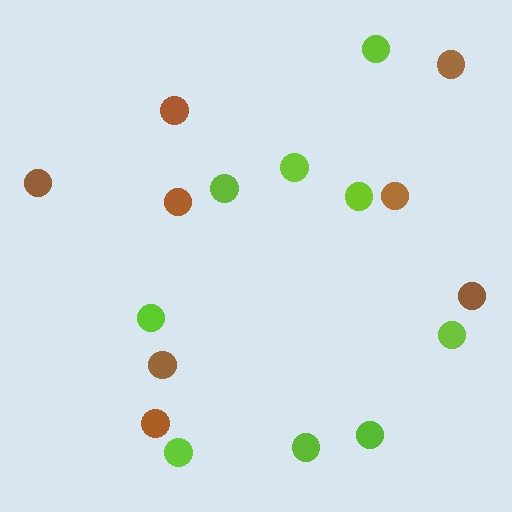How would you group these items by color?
There are 2 groups: one group of lime circles (9) and one group of brown circles (8).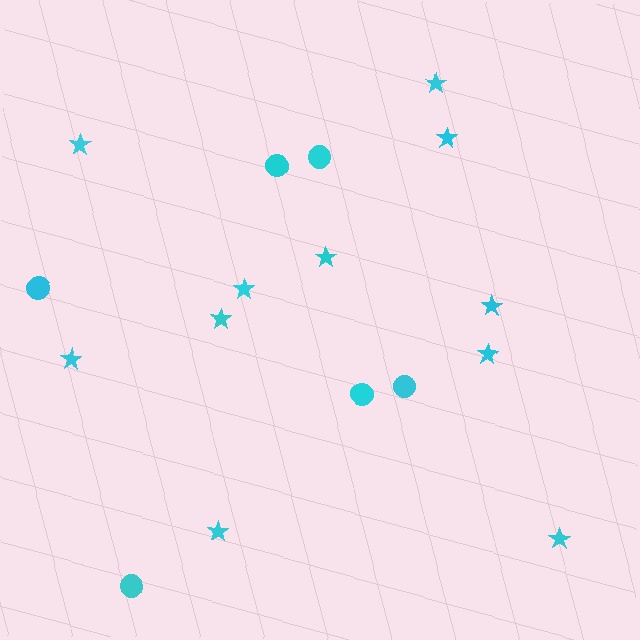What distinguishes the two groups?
There are 2 groups: one group of stars (11) and one group of circles (6).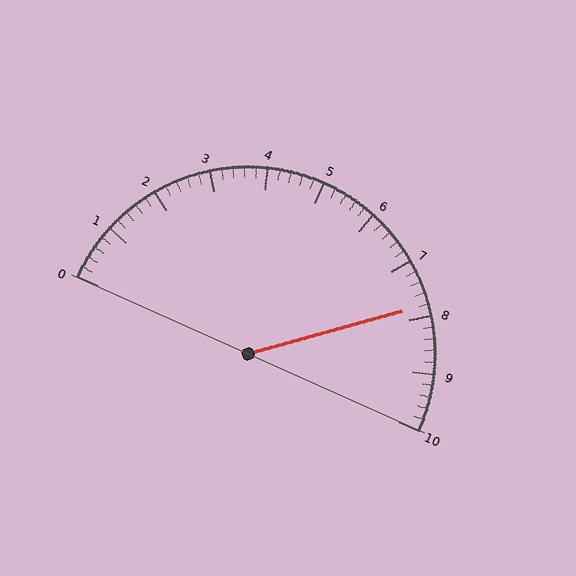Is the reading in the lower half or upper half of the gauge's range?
The reading is in the upper half of the range (0 to 10).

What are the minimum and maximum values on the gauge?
The gauge ranges from 0 to 10.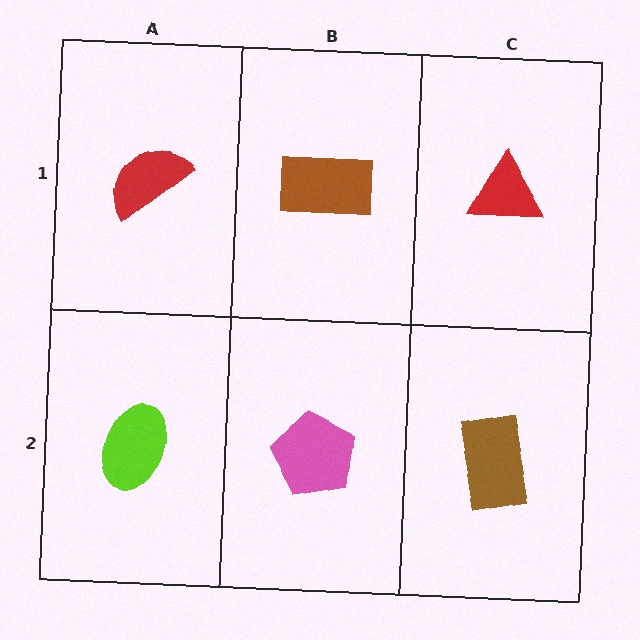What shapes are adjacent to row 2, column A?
A red semicircle (row 1, column A), a pink pentagon (row 2, column B).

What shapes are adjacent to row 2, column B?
A brown rectangle (row 1, column B), a lime ellipse (row 2, column A), a brown rectangle (row 2, column C).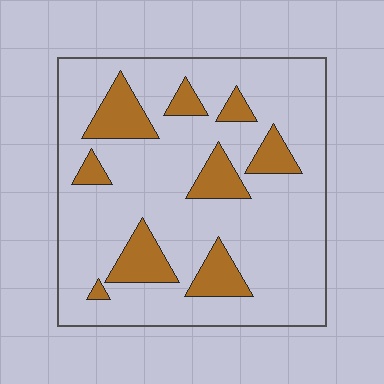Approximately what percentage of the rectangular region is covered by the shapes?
Approximately 20%.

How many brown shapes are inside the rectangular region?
9.